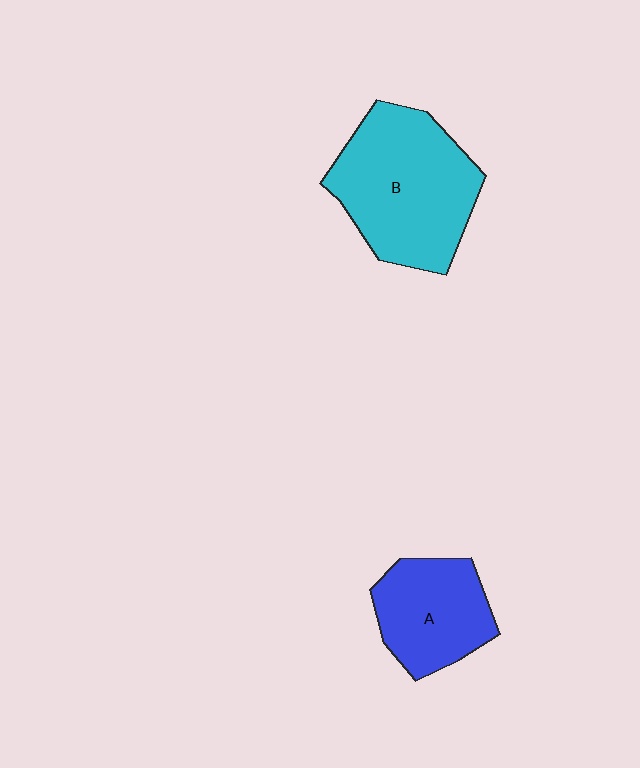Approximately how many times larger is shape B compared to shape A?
Approximately 1.6 times.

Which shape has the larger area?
Shape B (cyan).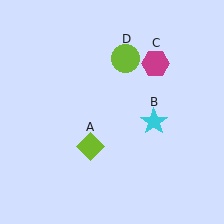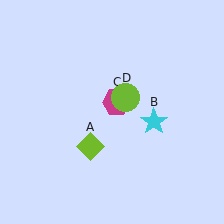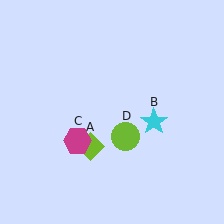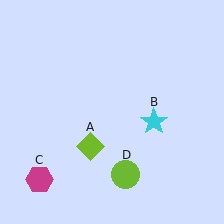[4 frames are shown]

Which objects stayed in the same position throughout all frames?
Lime diamond (object A) and cyan star (object B) remained stationary.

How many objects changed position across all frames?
2 objects changed position: magenta hexagon (object C), lime circle (object D).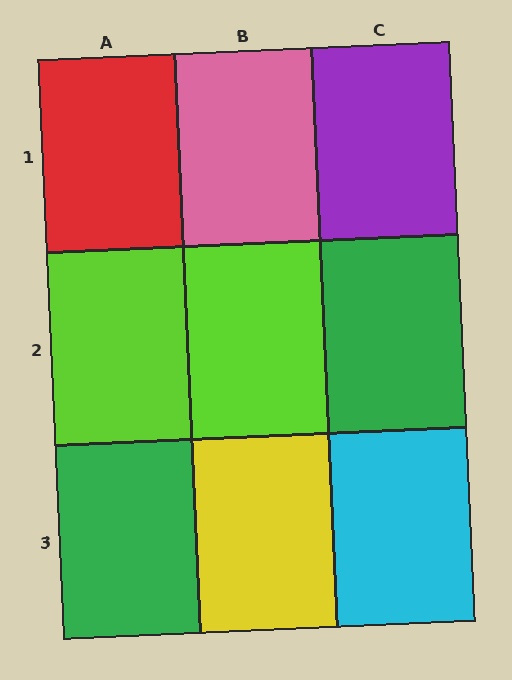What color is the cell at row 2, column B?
Lime.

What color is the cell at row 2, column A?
Lime.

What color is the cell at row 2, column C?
Green.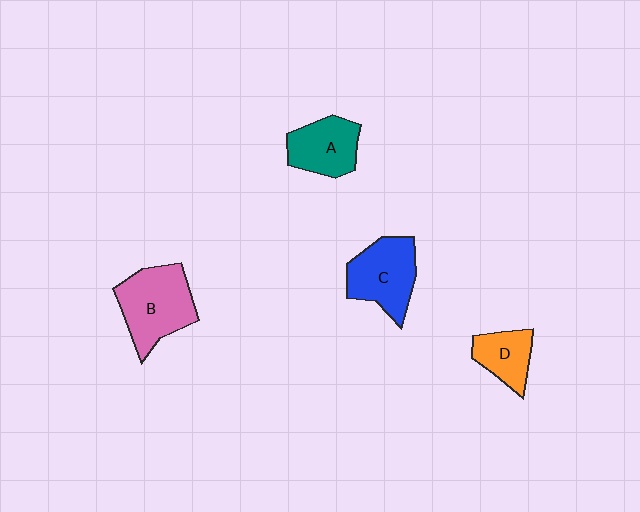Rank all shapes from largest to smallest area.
From largest to smallest: B (pink), C (blue), A (teal), D (orange).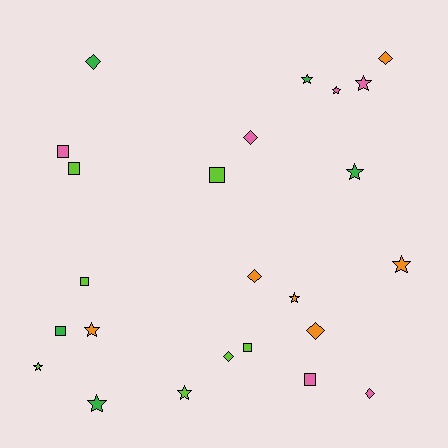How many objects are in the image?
There are 24 objects.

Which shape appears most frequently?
Star, with 10 objects.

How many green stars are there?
There are 3 green stars.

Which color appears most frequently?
Lime, with 7 objects.